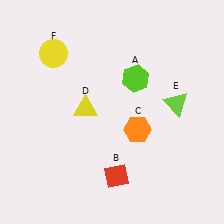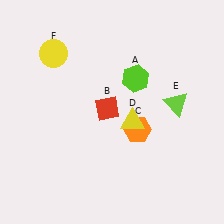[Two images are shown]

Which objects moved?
The objects that moved are: the red diamond (B), the yellow triangle (D).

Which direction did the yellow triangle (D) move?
The yellow triangle (D) moved right.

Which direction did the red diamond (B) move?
The red diamond (B) moved up.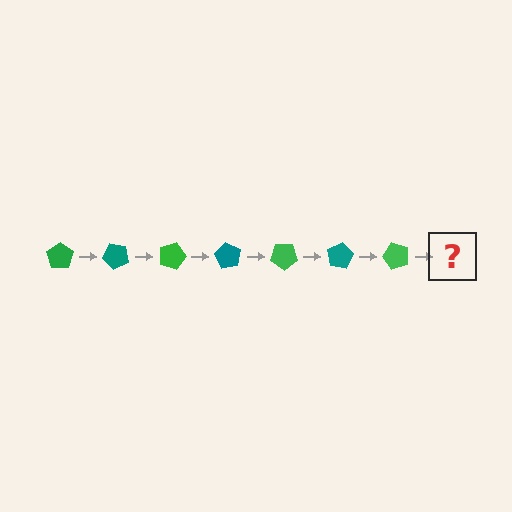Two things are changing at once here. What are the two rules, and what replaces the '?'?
The two rules are that it rotates 45 degrees each step and the color cycles through green and teal. The '?' should be a teal pentagon, rotated 315 degrees from the start.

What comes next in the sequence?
The next element should be a teal pentagon, rotated 315 degrees from the start.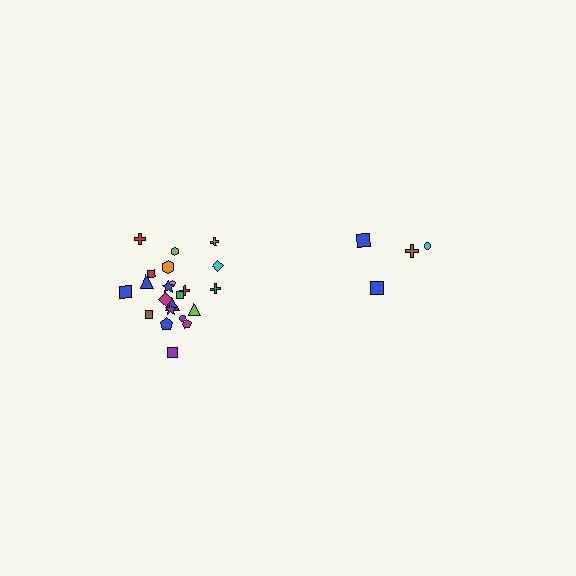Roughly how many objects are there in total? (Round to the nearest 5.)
Roughly 25 objects in total.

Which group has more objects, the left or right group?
The left group.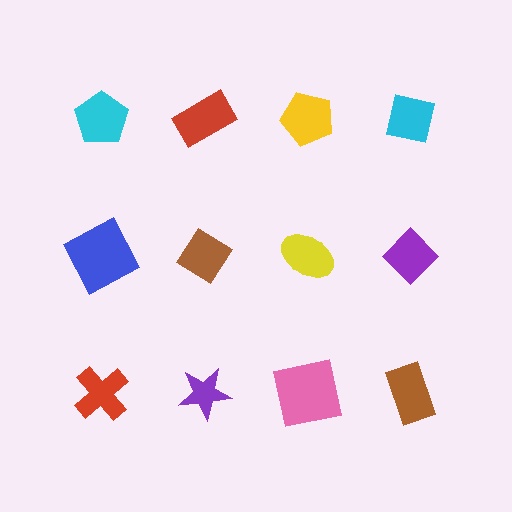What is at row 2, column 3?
A yellow ellipse.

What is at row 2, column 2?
A brown diamond.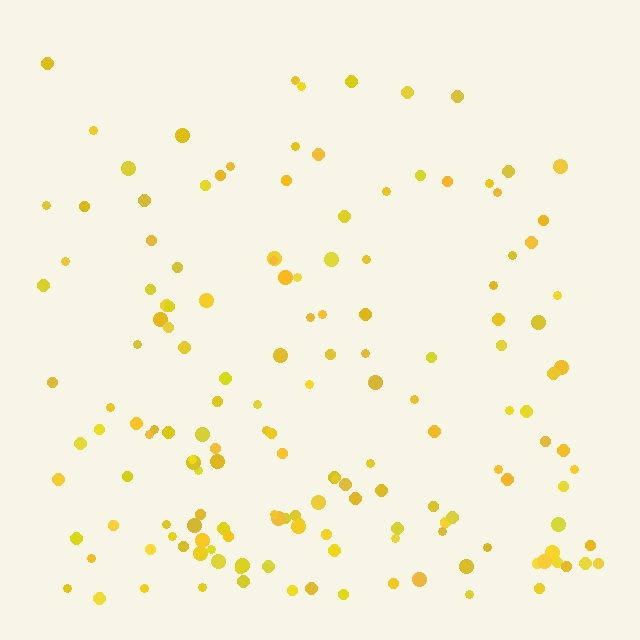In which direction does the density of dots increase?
From top to bottom, with the bottom side densest.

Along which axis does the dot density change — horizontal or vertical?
Vertical.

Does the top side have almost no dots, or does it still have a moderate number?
Still a moderate number, just noticeably fewer than the bottom.